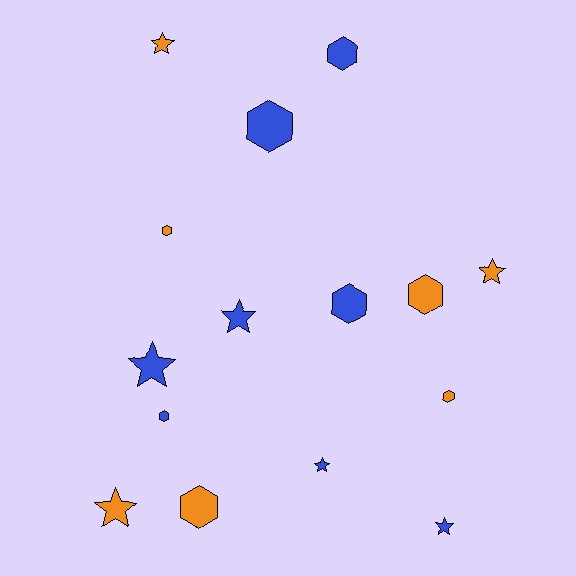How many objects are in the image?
There are 15 objects.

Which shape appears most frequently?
Hexagon, with 8 objects.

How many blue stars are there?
There are 4 blue stars.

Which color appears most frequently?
Blue, with 8 objects.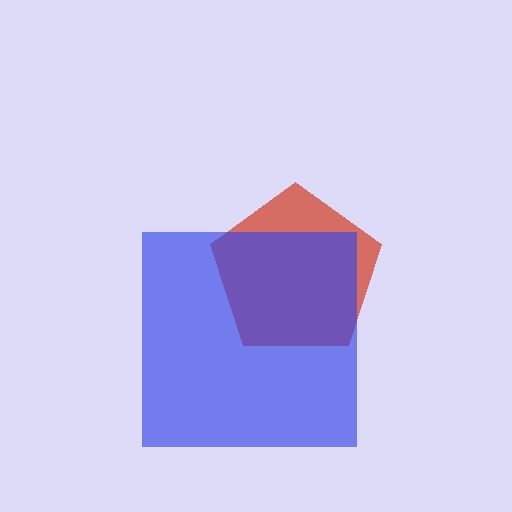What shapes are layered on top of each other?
The layered shapes are: a red pentagon, a blue square.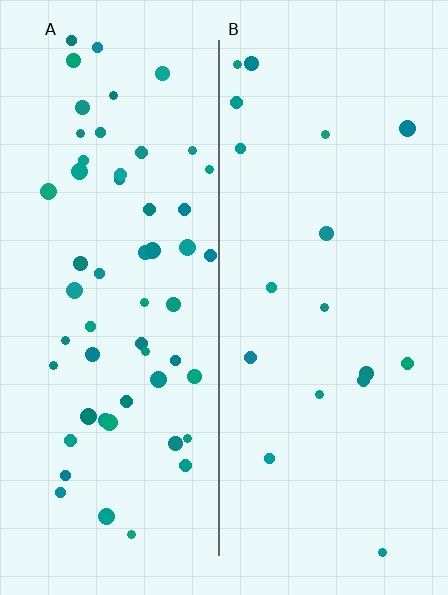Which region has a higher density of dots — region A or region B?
A (the left).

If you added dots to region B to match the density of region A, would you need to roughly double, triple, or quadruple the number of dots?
Approximately triple.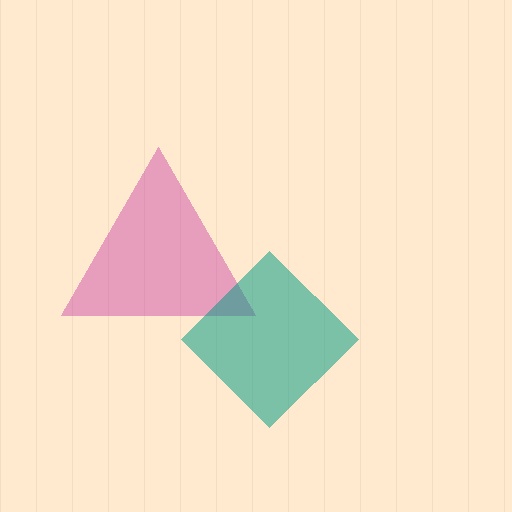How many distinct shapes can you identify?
There are 2 distinct shapes: a magenta triangle, a teal diamond.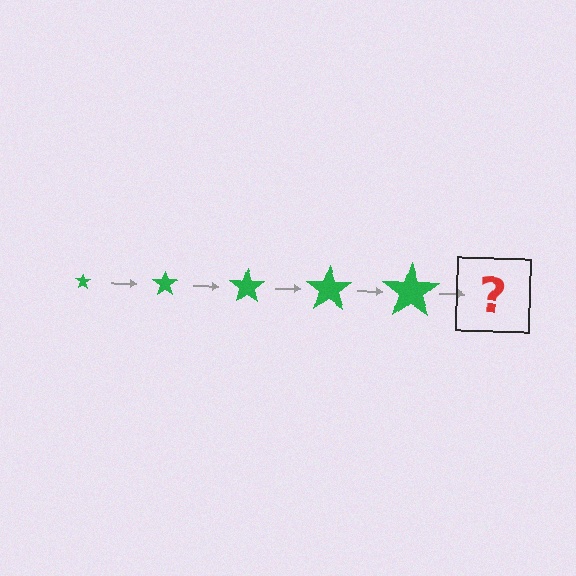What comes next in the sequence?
The next element should be a green star, larger than the previous one.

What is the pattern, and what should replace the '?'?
The pattern is that the star gets progressively larger each step. The '?' should be a green star, larger than the previous one.